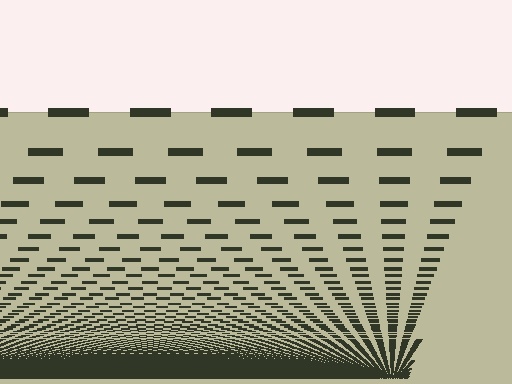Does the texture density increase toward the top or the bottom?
Density increases toward the bottom.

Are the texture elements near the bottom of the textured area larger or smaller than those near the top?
Smaller. The gradient is inverted — elements near the bottom are smaller and denser.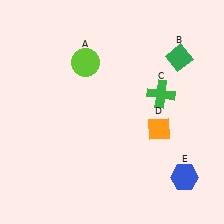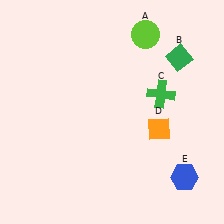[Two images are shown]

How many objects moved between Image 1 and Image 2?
1 object moved between the two images.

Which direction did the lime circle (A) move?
The lime circle (A) moved right.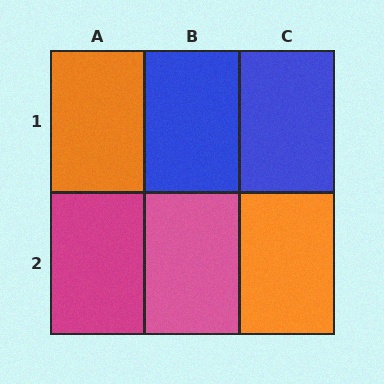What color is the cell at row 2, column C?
Orange.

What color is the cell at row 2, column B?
Pink.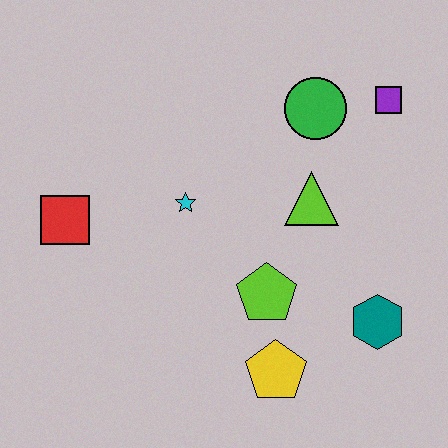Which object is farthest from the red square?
The purple square is farthest from the red square.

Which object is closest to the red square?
The cyan star is closest to the red square.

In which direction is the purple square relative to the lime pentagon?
The purple square is above the lime pentagon.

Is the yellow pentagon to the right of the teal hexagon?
No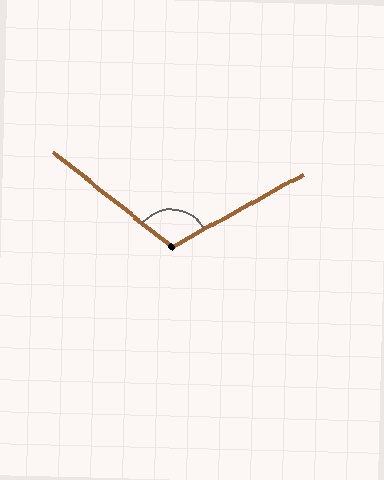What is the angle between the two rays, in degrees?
Approximately 113 degrees.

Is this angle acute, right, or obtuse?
It is obtuse.